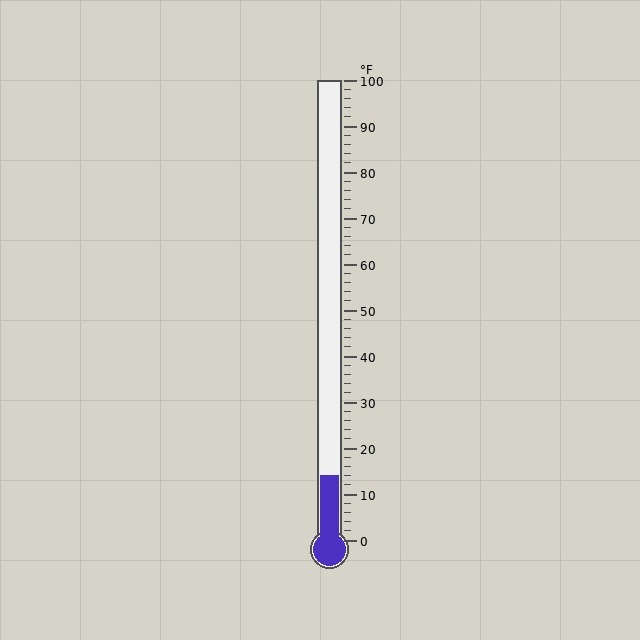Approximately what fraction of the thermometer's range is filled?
The thermometer is filled to approximately 15% of its range.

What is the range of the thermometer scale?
The thermometer scale ranges from 0°F to 100°F.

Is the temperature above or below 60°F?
The temperature is below 60°F.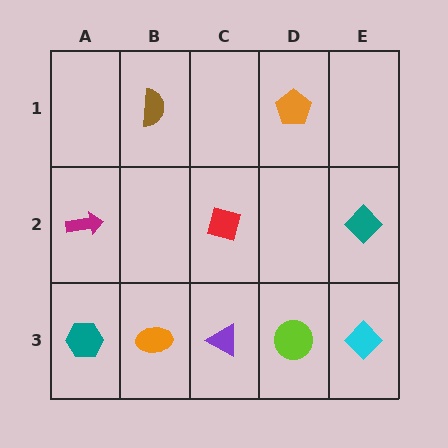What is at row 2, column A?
A magenta arrow.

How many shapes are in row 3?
5 shapes.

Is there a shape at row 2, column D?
No, that cell is empty.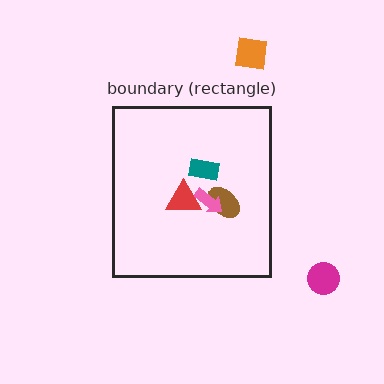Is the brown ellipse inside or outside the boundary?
Inside.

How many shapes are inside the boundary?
4 inside, 2 outside.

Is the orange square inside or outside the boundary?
Outside.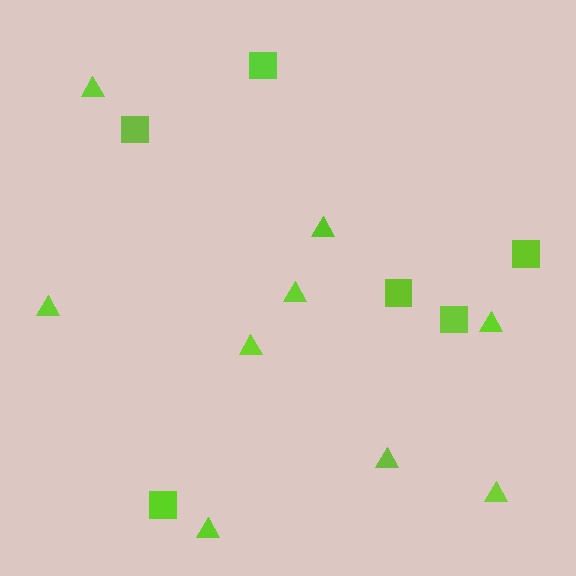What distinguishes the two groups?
There are 2 groups: one group of squares (6) and one group of triangles (9).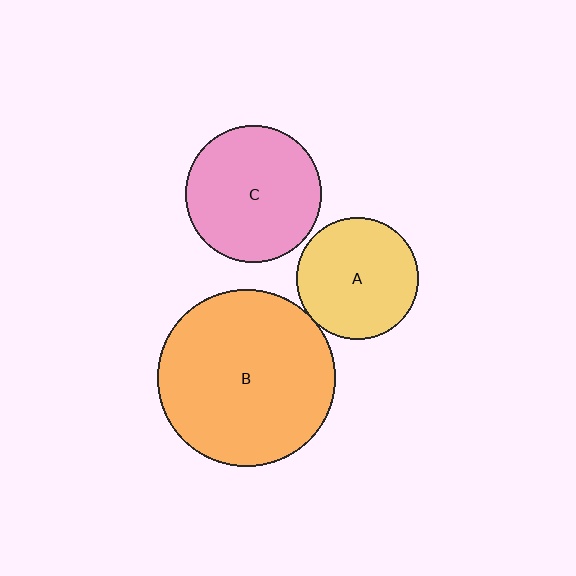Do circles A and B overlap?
Yes.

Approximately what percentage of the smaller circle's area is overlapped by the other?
Approximately 5%.